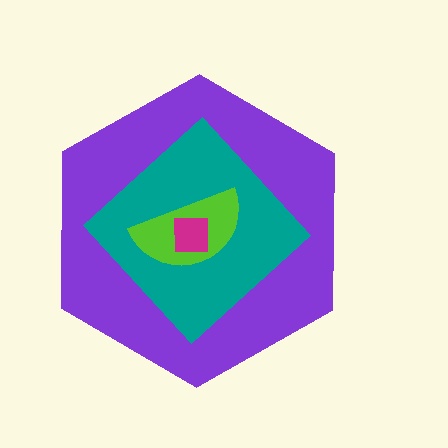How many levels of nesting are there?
4.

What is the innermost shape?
The magenta square.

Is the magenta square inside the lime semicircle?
Yes.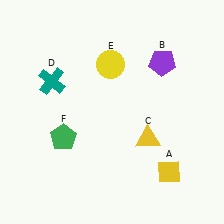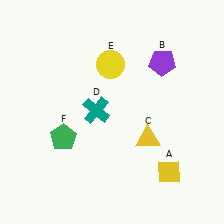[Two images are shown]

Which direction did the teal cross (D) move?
The teal cross (D) moved right.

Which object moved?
The teal cross (D) moved right.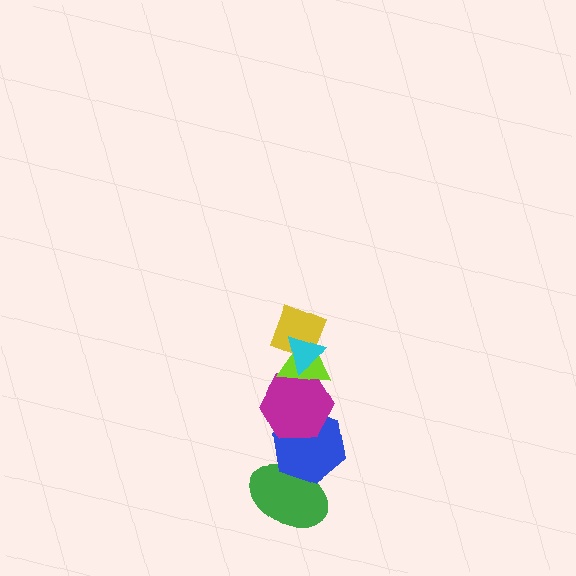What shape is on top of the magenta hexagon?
The lime triangle is on top of the magenta hexagon.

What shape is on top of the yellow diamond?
The cyan triangle is on top of the yellow diamond.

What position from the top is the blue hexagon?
The blue hexagon is 5th from the top.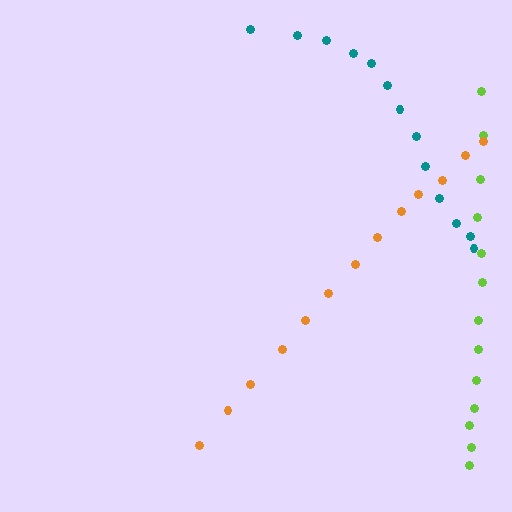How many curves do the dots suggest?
There are 3 distinct paths.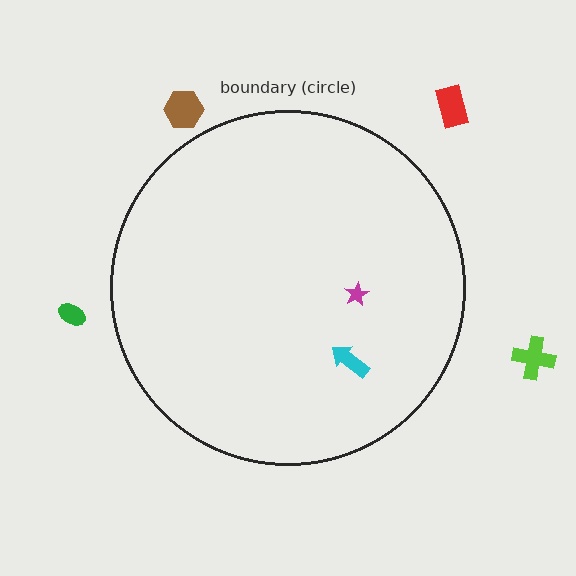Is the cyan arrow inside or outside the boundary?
Inside.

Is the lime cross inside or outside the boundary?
Outside.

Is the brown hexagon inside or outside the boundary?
Outside.